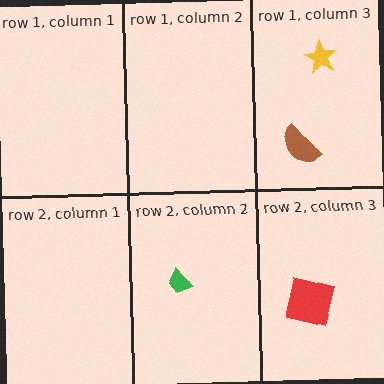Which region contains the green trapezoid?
The row 2, column 2 region.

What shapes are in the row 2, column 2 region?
The green trapezoid.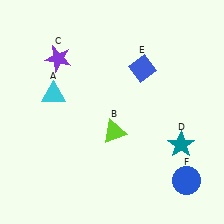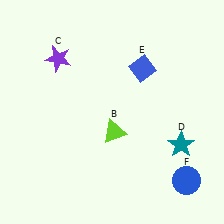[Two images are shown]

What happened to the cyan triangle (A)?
The cyan triangle (A) was removed in Image 2. It was in the top-left area of Image 1.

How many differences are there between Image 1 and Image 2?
There is 1 difference between the two images.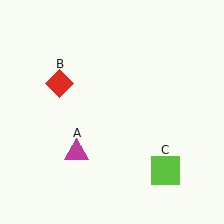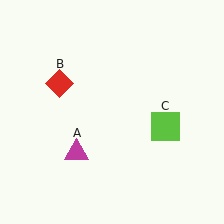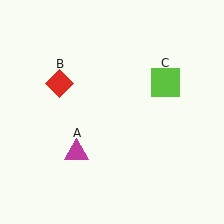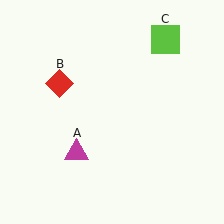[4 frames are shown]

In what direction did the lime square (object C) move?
The lime square (object C) moved up.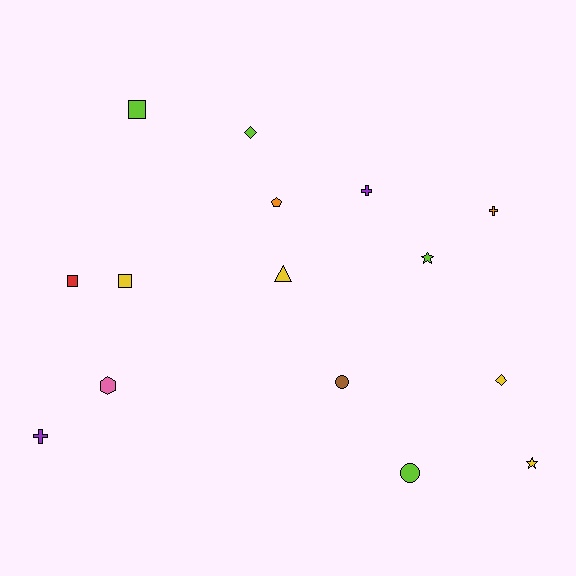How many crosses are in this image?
There are 3 crosses.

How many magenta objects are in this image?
There are no magenta objects.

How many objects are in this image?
There are 15 objects.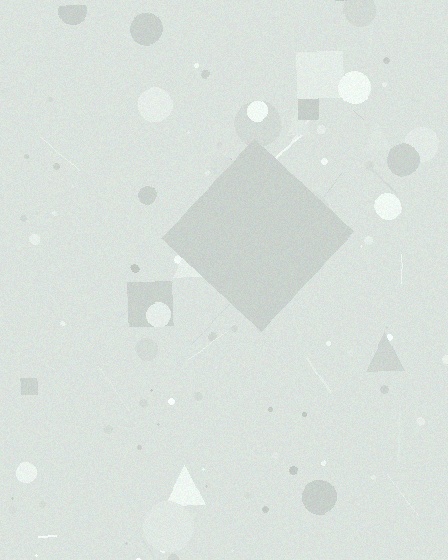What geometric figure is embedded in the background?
A diamond is embedded in the background.